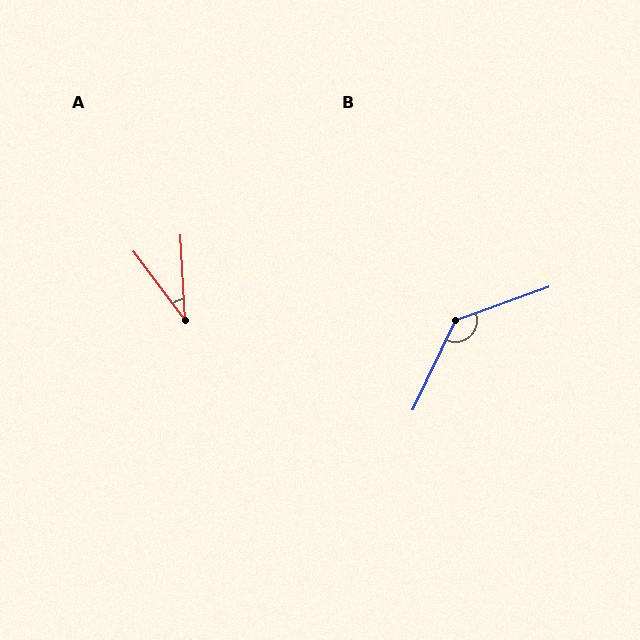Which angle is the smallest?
A, at approximately 35 degrees.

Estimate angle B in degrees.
Approximately 136 degrees.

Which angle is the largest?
B, at approximately 136 degrees.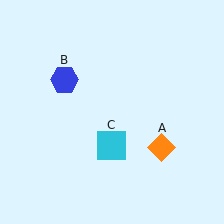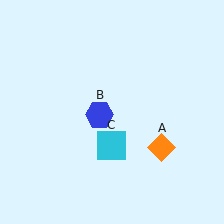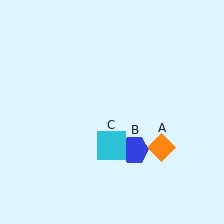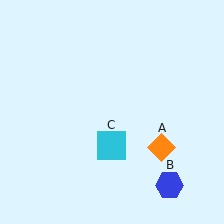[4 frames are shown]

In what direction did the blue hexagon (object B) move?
The blue hexagon (object B) moved down and to the right.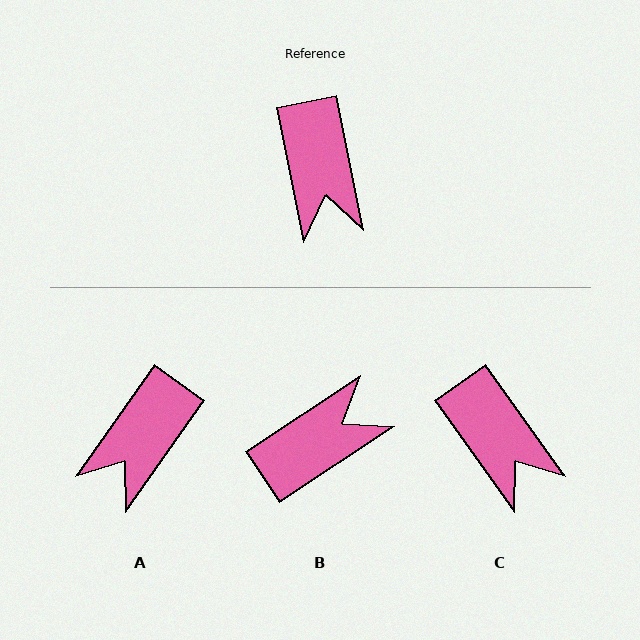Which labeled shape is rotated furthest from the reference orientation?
B, about 112 degrees away.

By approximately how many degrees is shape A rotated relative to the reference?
Approximately 47 degrees clockwise.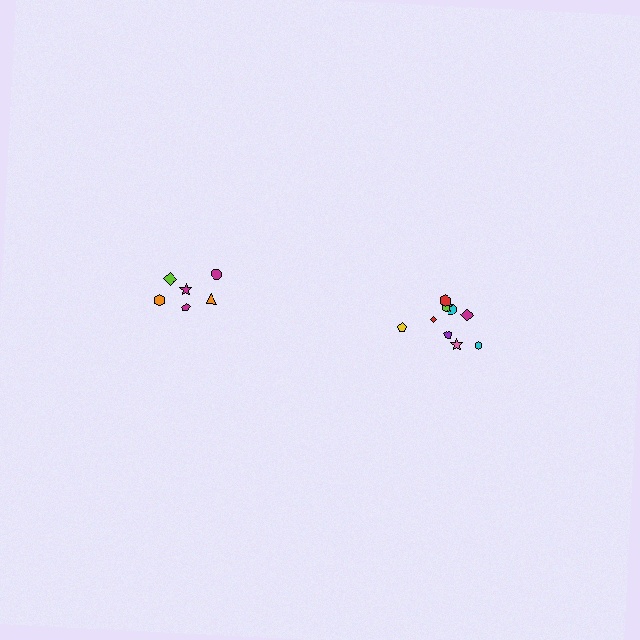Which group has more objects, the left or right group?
The right group.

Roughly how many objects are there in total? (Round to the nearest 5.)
Roughly 15 objects in total.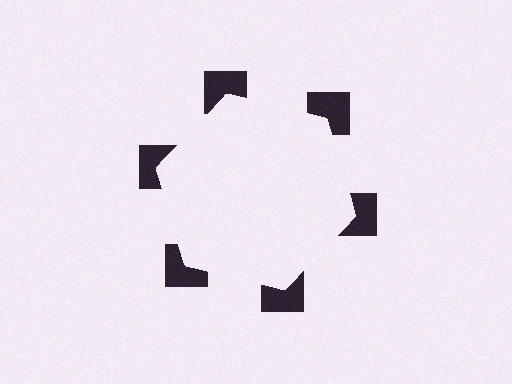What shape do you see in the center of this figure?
An illusory hexagon — its edges are inferred from the aligned wedge cuts in the notched squares, not physically drawn.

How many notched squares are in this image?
There are 6 — one at each vertex of the illusory hexagon.